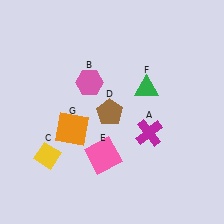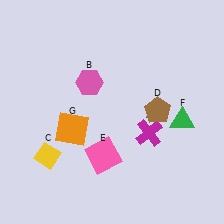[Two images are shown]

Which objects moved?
The objects that moved are: the brown pentagon (D), the green triangle (F).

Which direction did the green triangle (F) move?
The green triangle (F) moved right.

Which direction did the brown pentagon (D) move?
The brown pentagon (D) moved right.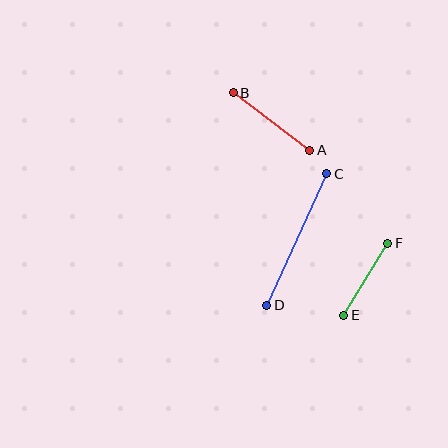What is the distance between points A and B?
The distance is approximately 96 pixels.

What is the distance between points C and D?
The distance is approximately 144 pixels.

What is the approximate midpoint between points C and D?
The midpoint is at approximately (297, 240) pixels.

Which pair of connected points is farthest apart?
Points C and D are farthest apart.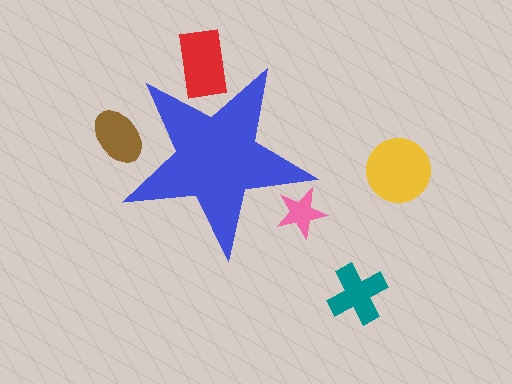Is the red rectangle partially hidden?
Yes, the red rectangle is partially hidden behind the blue star.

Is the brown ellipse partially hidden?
Yes, the brown ellipse is partially hidden behind the blue star.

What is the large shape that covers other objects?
A blue star.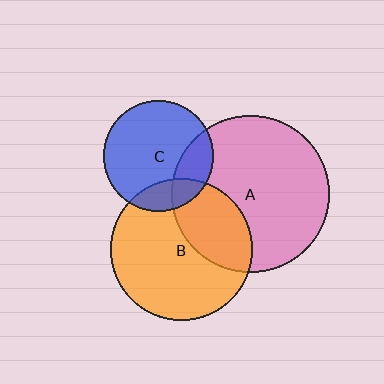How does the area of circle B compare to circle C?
Approximately 1.6 times.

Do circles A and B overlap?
Yes.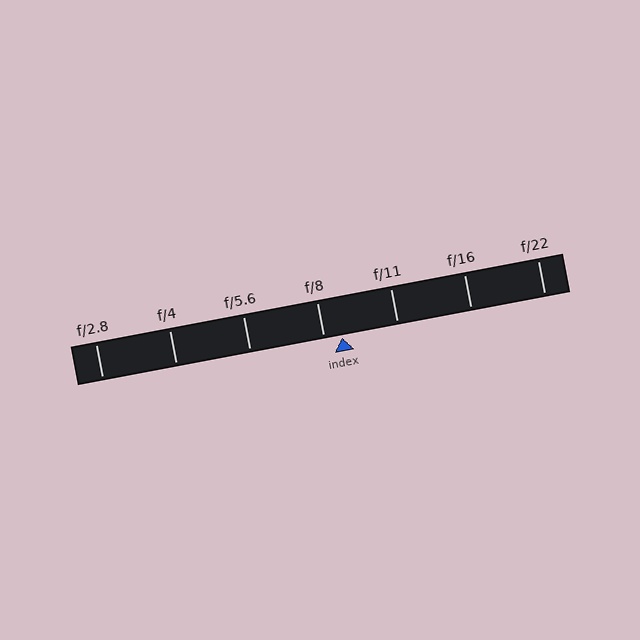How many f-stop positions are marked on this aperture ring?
There are 7 f-stop positions marked.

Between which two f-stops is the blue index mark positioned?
The index mark is between f/8 and f/11.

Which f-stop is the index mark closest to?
The index mark is closest to f/8.